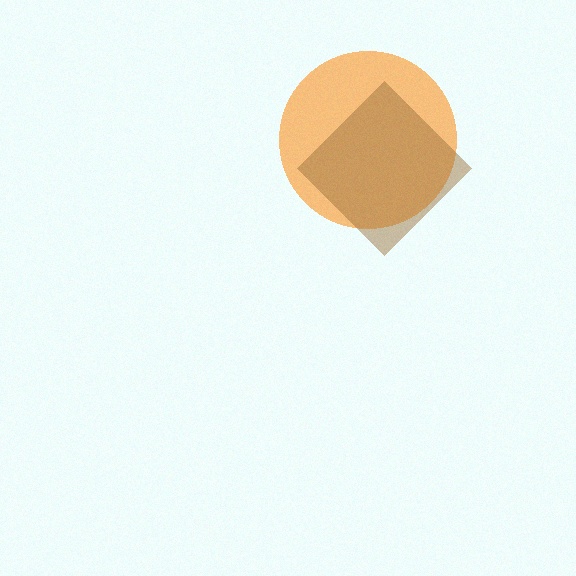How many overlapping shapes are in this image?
There are 2 overlapping shapes in the image.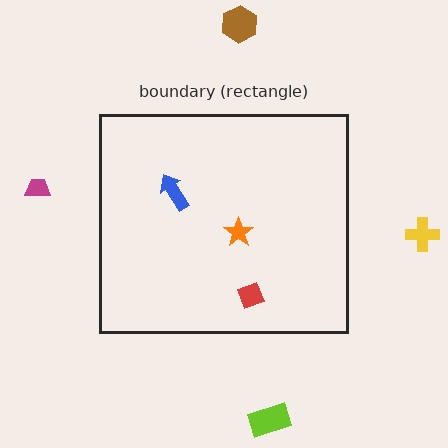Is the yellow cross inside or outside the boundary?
Outside.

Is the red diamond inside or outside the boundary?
Inside.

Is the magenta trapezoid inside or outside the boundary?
Outside.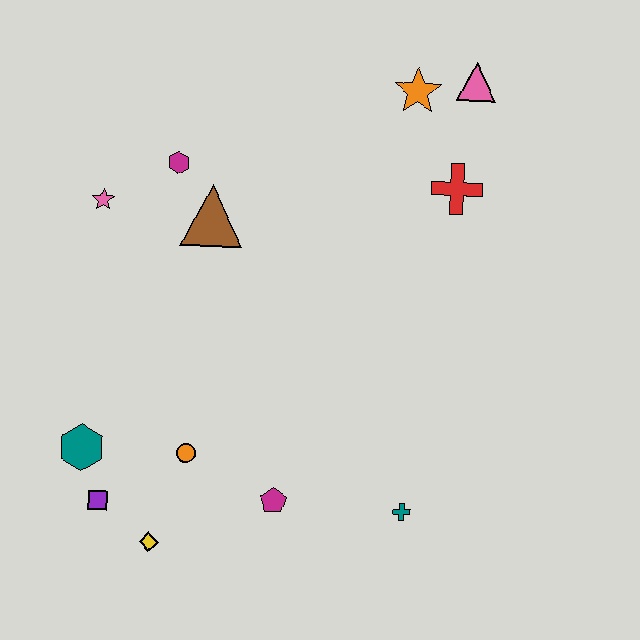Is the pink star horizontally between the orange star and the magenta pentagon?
No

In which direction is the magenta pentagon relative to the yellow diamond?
The magenta pentagon is to the right of the yellow diamond.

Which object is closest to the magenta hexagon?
The brown triangle is closest to the magenta hexagon.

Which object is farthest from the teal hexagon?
The pink triangle is farthest from the teal hexagon.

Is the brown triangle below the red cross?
Yes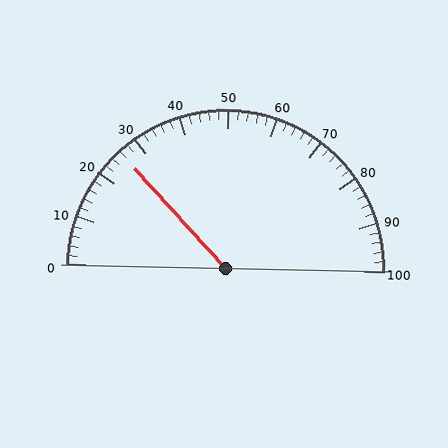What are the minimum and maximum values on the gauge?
The gauge ranges from 0 to 100.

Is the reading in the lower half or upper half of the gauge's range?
The reading is in the lower half of the range (0 to 100).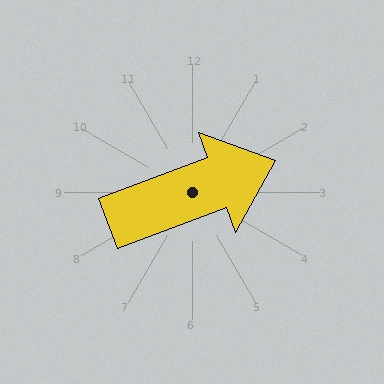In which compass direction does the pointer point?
East.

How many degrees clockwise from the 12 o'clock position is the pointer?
Approximately 70 degrees.